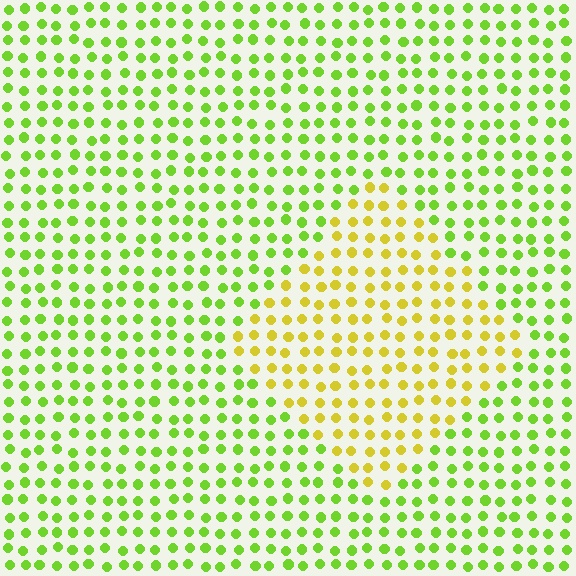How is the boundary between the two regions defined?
The boundary is defined purely by a slight shift in hue (about 40 degrees). Spacing, size, and orientation are identical on both sides.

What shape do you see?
I see a diamond.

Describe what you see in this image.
The image is filled with small lime elements in a uniform arrangement. A diamond-shaped region is visible where the elements are tinted to a slightly different hue, forming a subtle color boundary.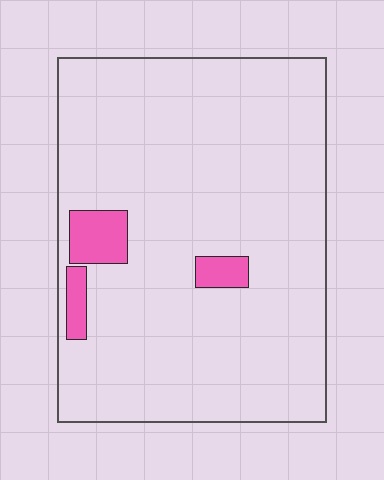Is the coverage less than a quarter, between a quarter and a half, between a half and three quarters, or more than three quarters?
Less than a quarter.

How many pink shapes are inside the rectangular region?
3.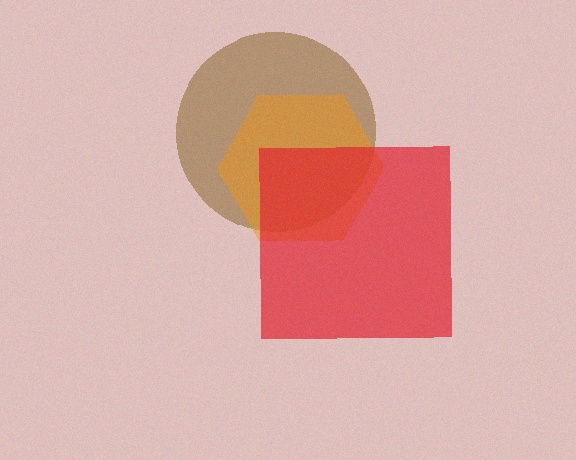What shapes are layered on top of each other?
The layered shapes are: a brown circle, an orange hexagon, a red square.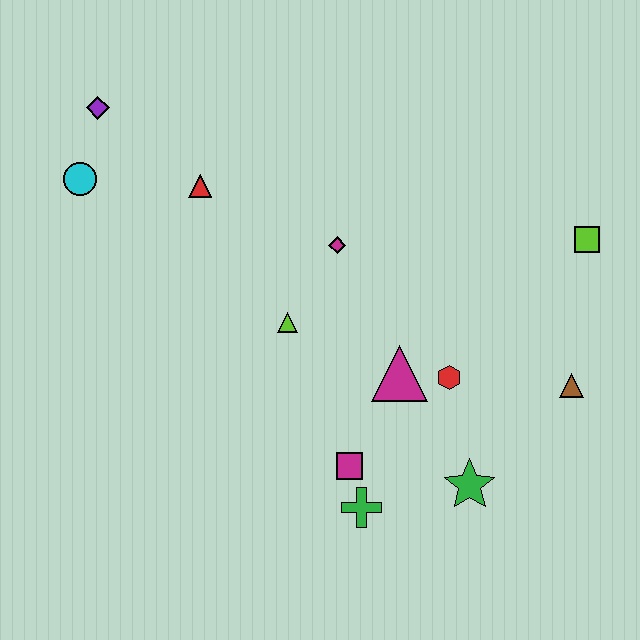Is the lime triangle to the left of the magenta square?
Yes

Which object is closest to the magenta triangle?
The red hexagon is closest to the magenta triangle.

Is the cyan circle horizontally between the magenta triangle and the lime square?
No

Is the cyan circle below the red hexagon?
No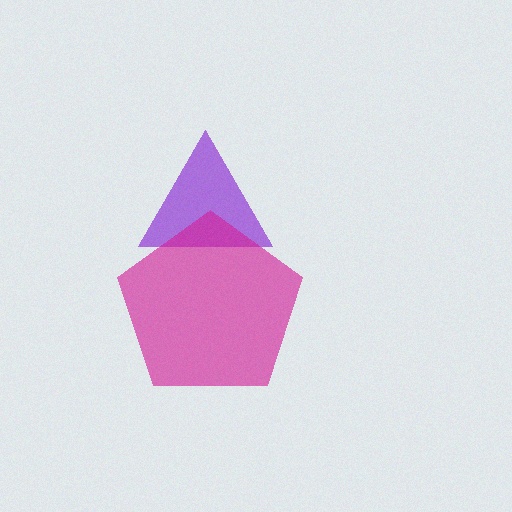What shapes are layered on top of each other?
The layered shapes are: a purple triangle, a magenta pentagon.